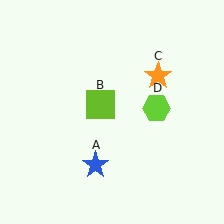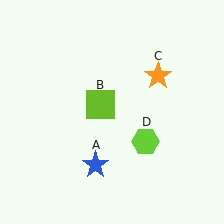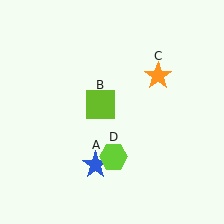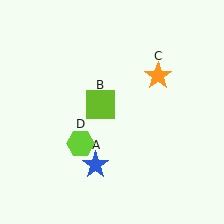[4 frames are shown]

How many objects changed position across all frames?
1 object changed position: lime hexagon (object D).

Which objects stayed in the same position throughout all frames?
Blue star (object A) and lime square (object B) and orange star (object C) remained stationary.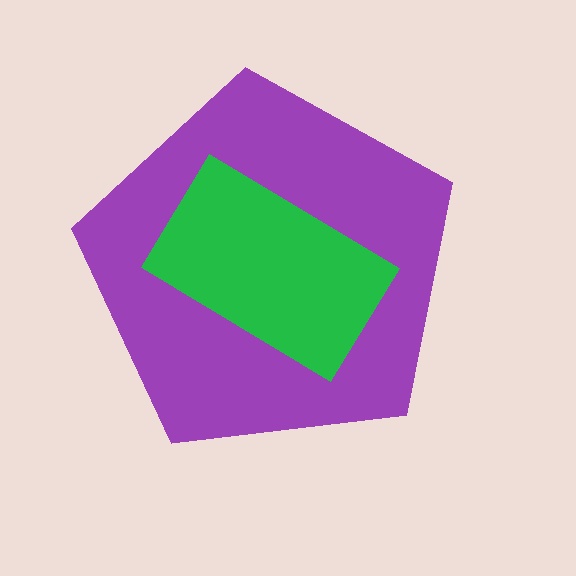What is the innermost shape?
The green rectangle.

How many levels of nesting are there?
2.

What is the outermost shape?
The purple pentagon.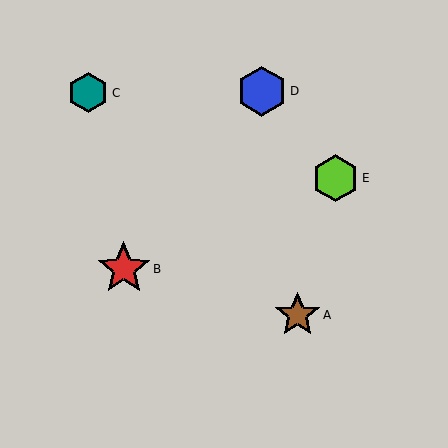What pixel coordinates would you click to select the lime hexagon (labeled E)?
Click at (336, 178) to select the lime hexagon E.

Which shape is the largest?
The red star (labeled B) is the largest.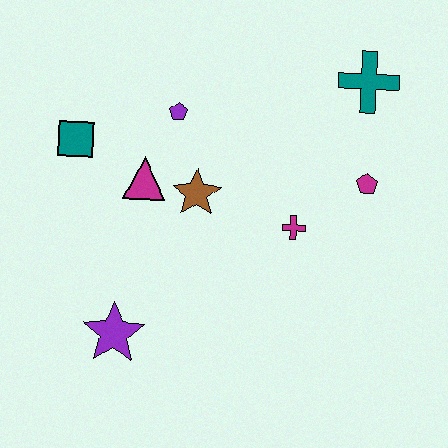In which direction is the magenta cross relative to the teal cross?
The magenta cross is below the teal cross.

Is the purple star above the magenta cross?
No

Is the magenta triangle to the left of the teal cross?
Yes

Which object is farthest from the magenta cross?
The teal square is farthest from the magenta cross.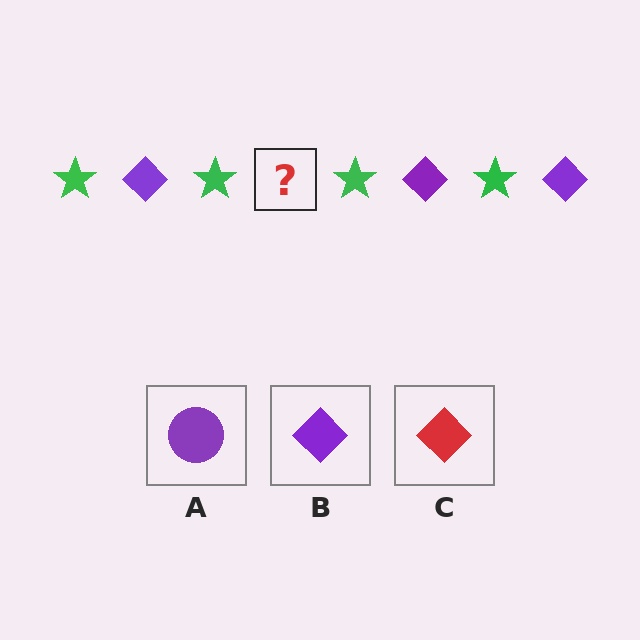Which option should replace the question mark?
Option B.